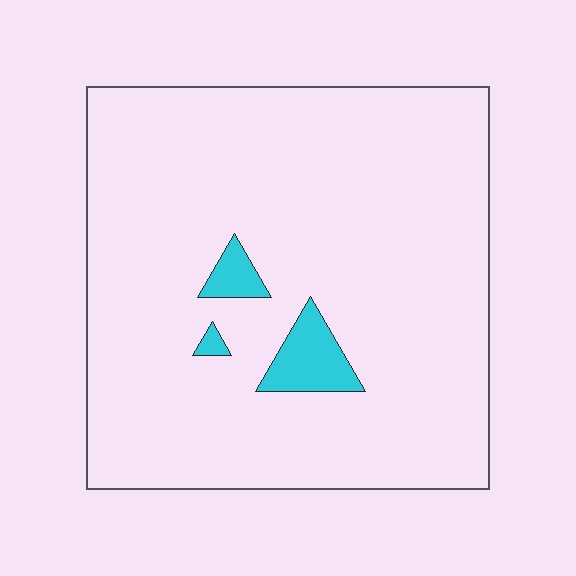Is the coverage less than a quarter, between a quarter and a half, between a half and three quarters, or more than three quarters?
Less than a quarter.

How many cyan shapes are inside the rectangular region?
3.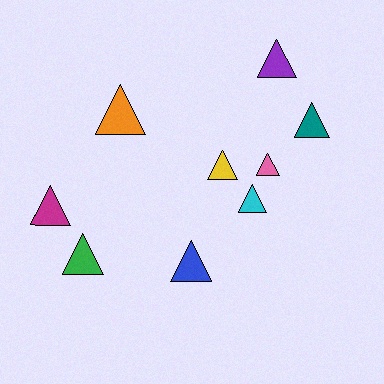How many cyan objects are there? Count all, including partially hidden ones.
There is 1 cyan object.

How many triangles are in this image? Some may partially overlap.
There are 9 triangles.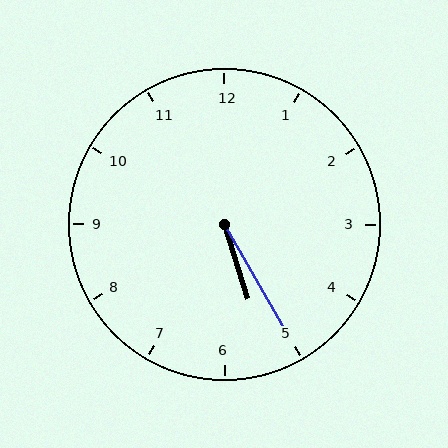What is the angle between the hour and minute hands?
Approximately 12 degrees.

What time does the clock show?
5:25.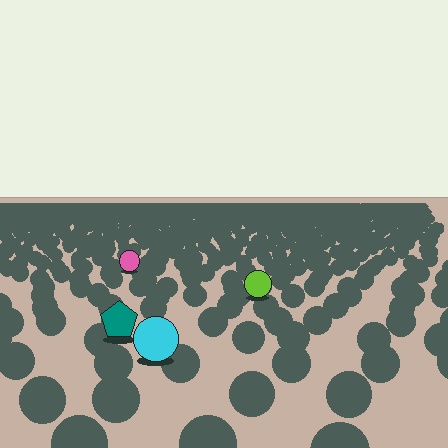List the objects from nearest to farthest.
From nearest to farthest: the cyan circle, the teal pentagon, the lime circle, the pink circle.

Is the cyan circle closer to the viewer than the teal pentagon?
Yes. The cyan circle is closer — you can tell from the texture gradient: the ground texture is coarser near it.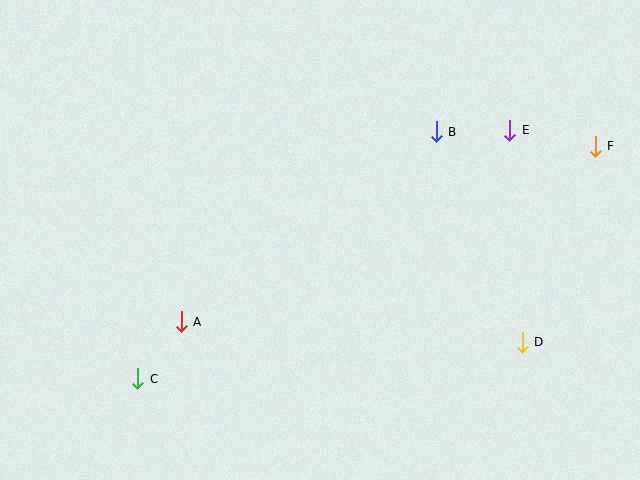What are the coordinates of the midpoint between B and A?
The midpoint between B and A is at (309, 227).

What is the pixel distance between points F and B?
The distance between F and B is 160 pixels.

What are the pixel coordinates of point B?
Point B is at (436, 132).